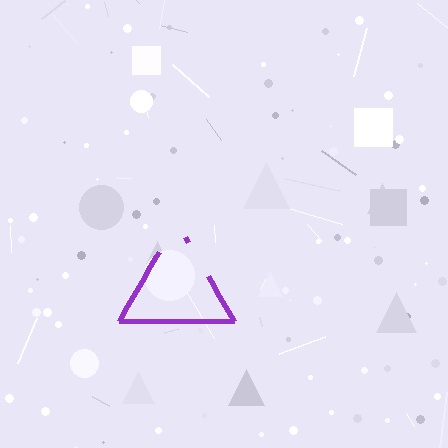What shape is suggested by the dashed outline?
The dashed outline suggests a triangle.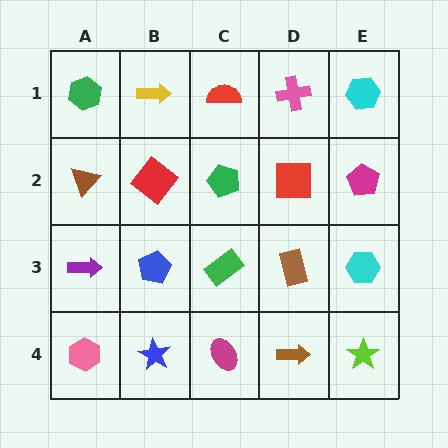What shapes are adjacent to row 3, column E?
A magenta pentagon (row 2, column E), a lime star (row 4, column E), a brown rectangle (row 3, column D).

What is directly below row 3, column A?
A pink hexagon.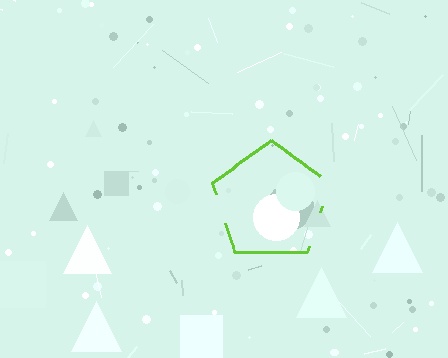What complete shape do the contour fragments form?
The contour fragments form a pentagon.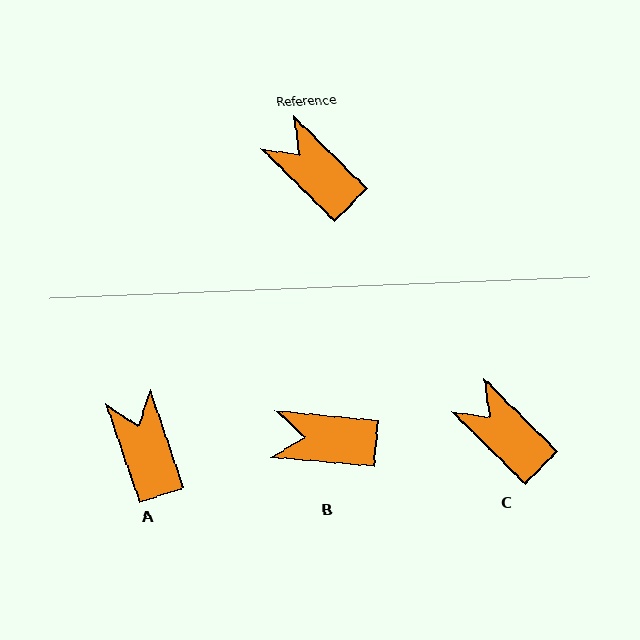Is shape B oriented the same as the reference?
No, it is off by about 39 degrees.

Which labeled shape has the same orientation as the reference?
C.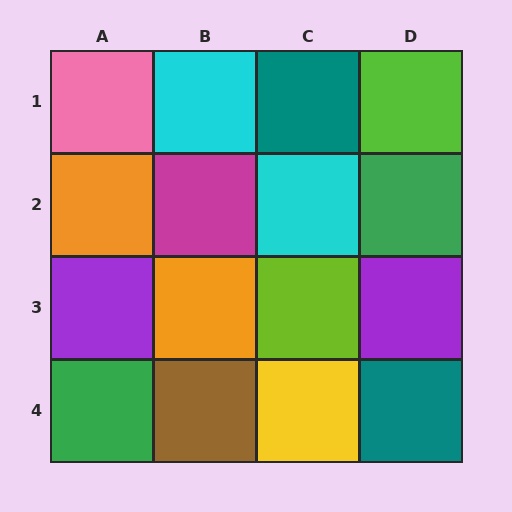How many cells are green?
2 cells are green.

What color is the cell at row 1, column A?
Pink.